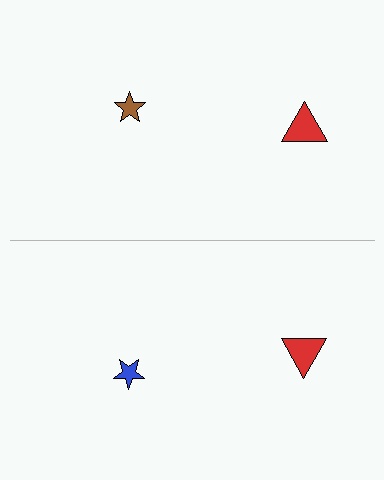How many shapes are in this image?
There are 4 shapes in this image.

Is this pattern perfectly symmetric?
No, the pattern is not perfectly symmetric. The blue star on the bottom side breaks the symmetry — its mirror counterpart is brown.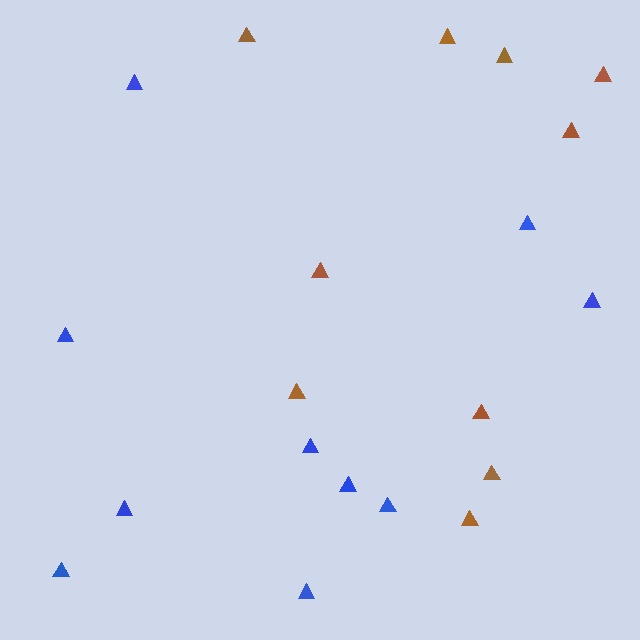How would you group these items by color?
There are 2 groups: one group of brown triangles (10) and one group of blue triangles (10).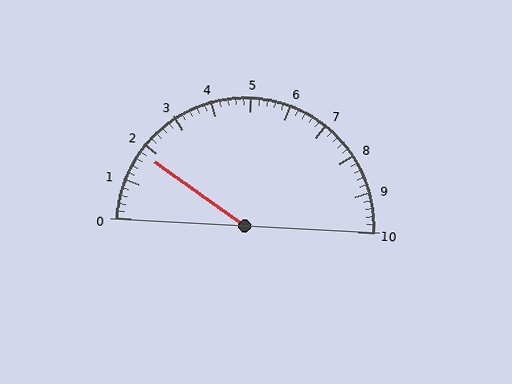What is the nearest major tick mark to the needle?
The nearest major tick mark is 2.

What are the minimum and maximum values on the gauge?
The gauge ranges from 0 to 10.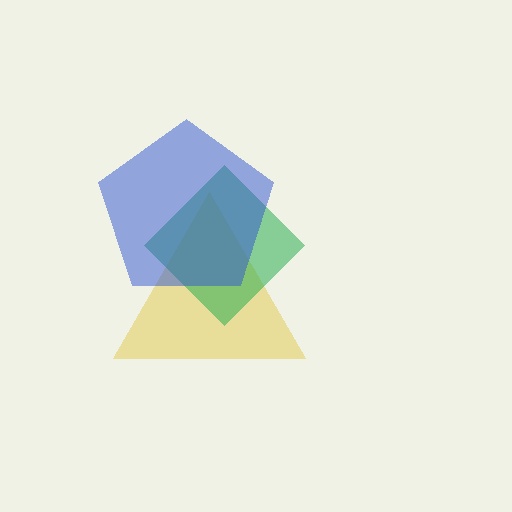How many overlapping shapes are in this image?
There are 3 overlapping shapes in the image.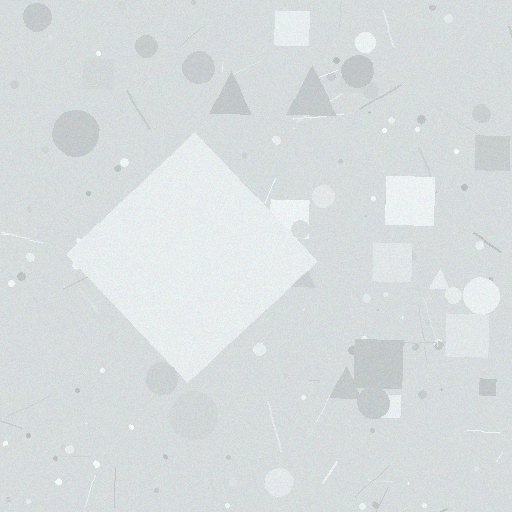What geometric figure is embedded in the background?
A diamond is embedded in the background.